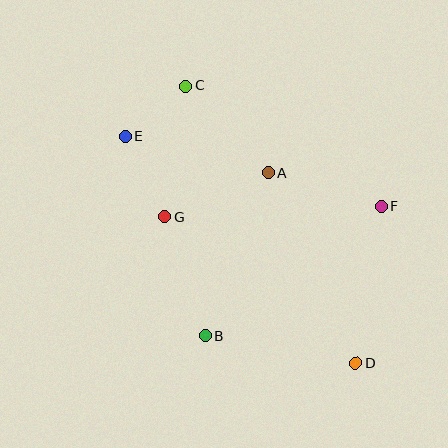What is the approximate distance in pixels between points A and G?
The distance between A and G is approximately 113 pixels.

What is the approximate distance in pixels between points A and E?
The distance between A and E is approximately 148 pixels.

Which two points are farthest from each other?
Points C and D are farthest from each other.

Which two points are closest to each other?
Points C and E are closest to each other.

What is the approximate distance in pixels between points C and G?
The distance between C and G is approximately 133 pixels.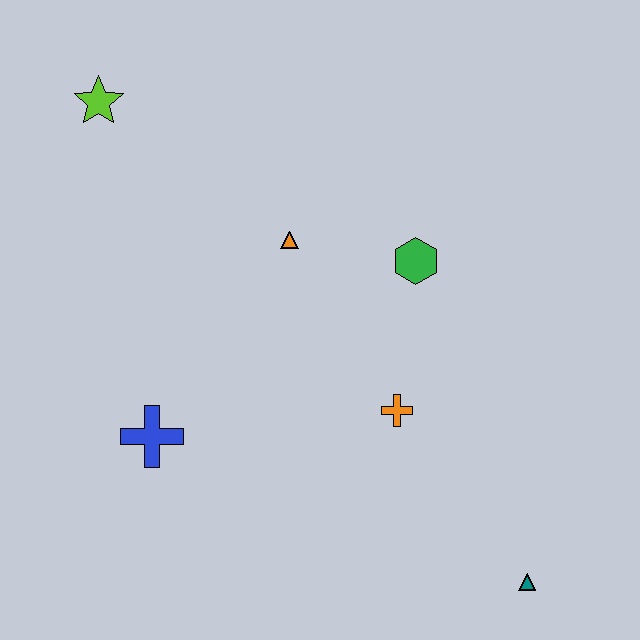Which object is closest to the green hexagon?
The orange triangle is closest to the green hexagon.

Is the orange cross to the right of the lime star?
Yes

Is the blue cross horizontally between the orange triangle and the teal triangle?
No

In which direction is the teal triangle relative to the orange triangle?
The teal triangle is below the orange triangle.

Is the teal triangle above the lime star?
No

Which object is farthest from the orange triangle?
The teal triangle is farthest from the orange triangle.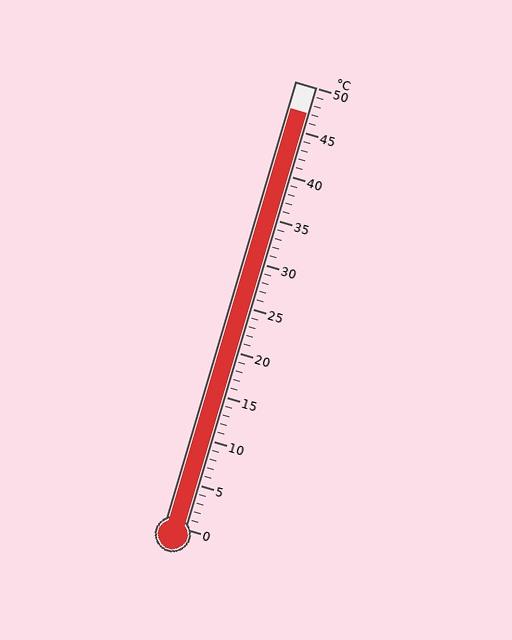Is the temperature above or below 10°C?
The temperature is above 10°C.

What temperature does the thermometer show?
The thermometer shows approximately 47°C.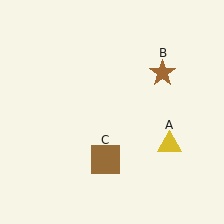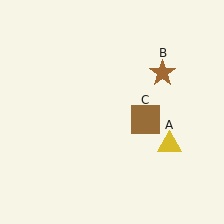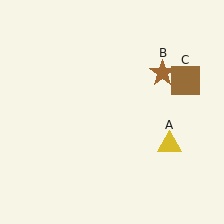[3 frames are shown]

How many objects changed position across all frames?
1 object changed position: brown square (object C).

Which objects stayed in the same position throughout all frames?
Yellow triangle (object A) and brown star (object B) remained stationary.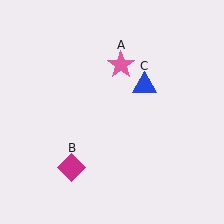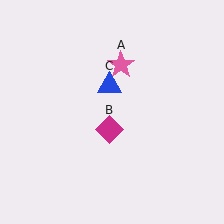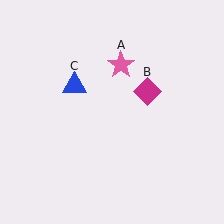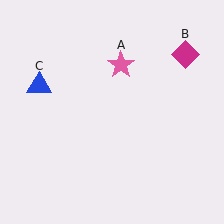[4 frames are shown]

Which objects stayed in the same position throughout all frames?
Pink star (object A) remained stationary.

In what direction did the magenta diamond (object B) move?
The magenta diamond (object B) moved up and to the right.